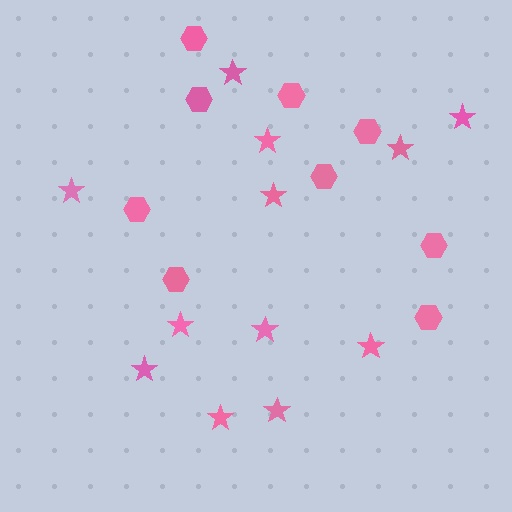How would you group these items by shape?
There are 2 groups: one group of stars (12) and one group of hexagons (9).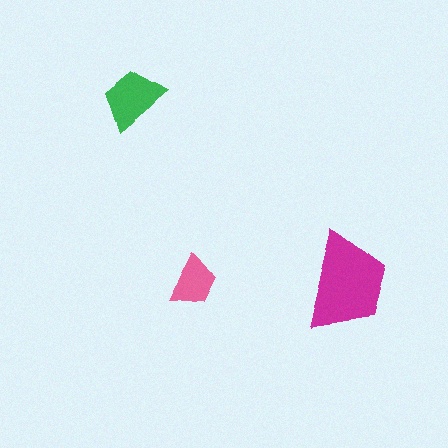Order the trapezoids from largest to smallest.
the magenta one, the green one, the pink one.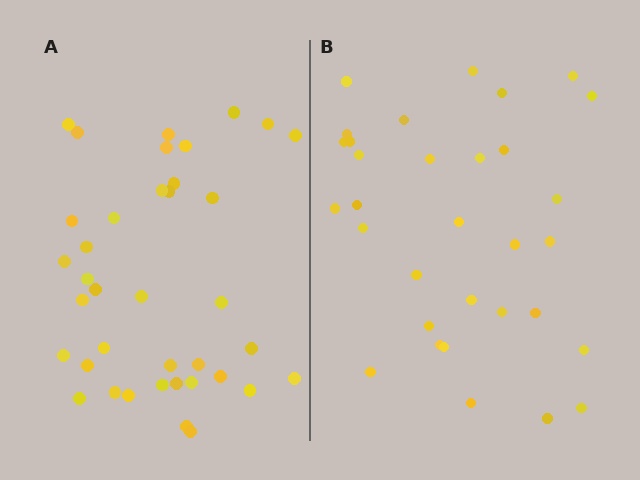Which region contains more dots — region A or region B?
Region A (the left region) has more dots.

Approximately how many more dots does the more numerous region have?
Region A has about 6 more dots than region B.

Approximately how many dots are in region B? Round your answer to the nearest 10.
About 30 dots. (The exact count is 32, which rounds to 30.)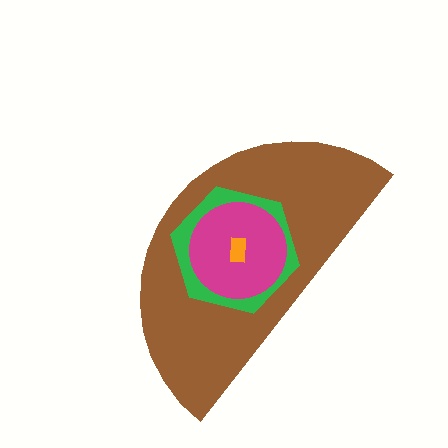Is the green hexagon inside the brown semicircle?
Yes.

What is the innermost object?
The orange rectangle.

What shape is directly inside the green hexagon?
The magenta circle.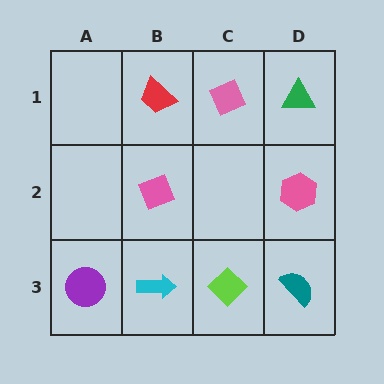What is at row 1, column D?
A green triangle.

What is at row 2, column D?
A pink hexagon.